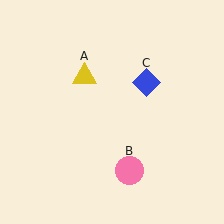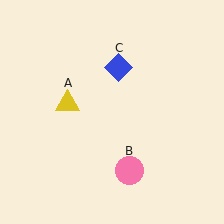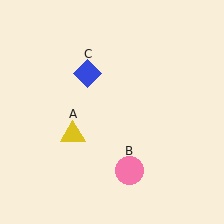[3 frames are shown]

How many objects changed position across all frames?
2 objects changed position: yellow triangle (object A), blue diamond (object C).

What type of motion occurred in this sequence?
The yellow triangle (object A), blue diamond (object C) rotated counterclockwise around the center of the scene.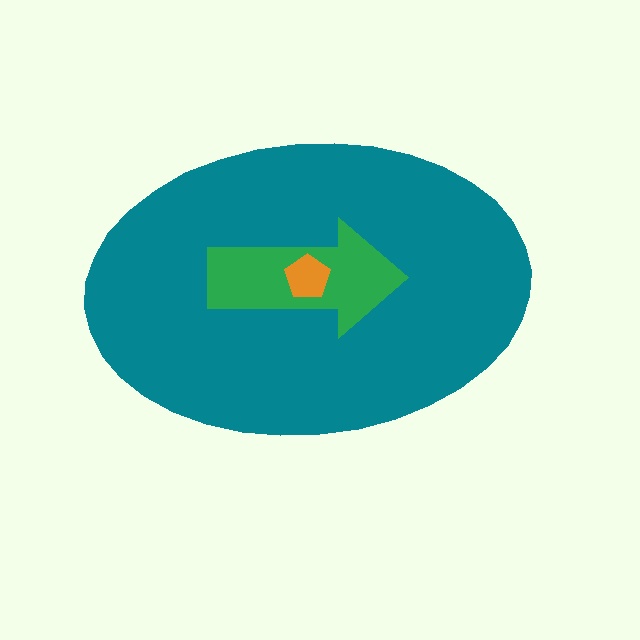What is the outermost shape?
The teal ellipse.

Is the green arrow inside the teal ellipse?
Yes.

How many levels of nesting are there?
3.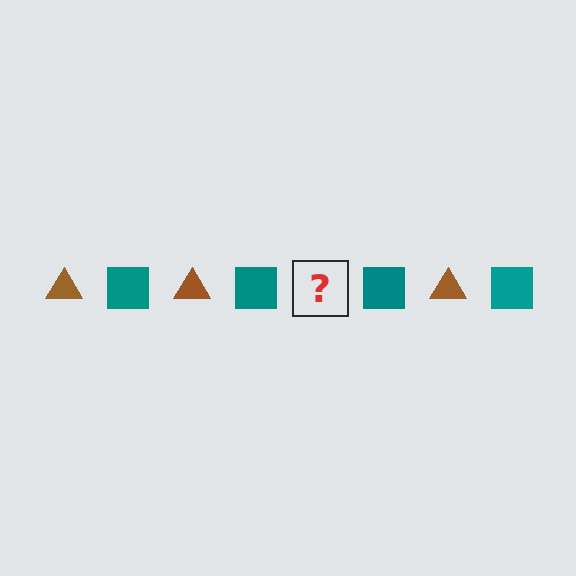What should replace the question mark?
The question mark should be replaced with a brown triangle.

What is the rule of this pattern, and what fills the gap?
The rule is that the pattern alternates between brown triangle and teal square. The gap should be filled with a brown triangle.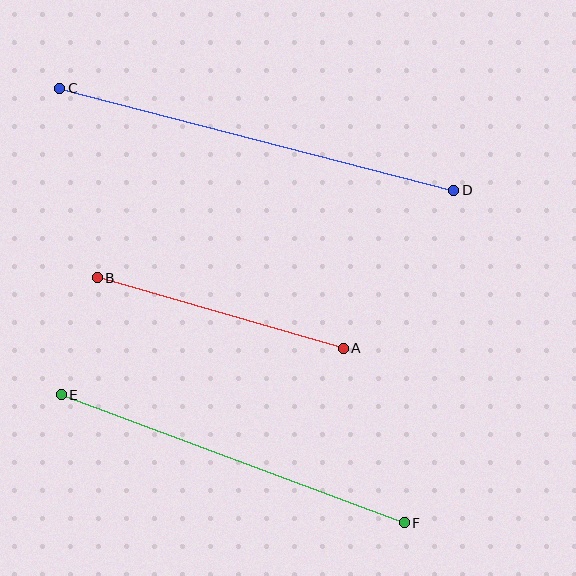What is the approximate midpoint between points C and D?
The midpoint is at approximately (257, 139) pixels.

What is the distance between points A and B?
The distance is approximately 256 pixels.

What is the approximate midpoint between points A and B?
The midpoint is at approximately (220, 313) pixels.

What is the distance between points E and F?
The distance is approximately 366 pixels.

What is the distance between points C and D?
The distance is approximately 407 pixels.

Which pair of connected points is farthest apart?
Points C and D are farthest apart.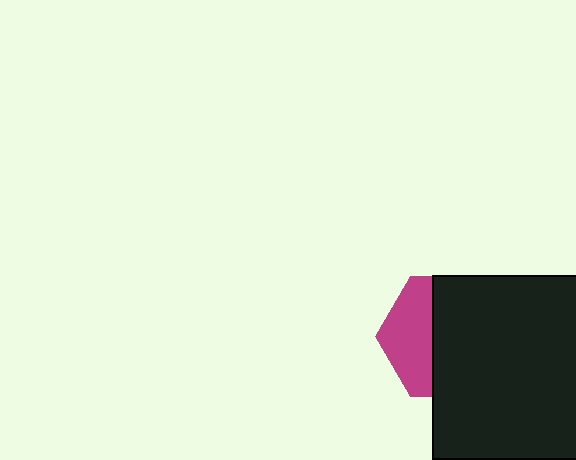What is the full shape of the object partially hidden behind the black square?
The partially hidden object is a magenta hexagon.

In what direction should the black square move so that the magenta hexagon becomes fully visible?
The black square should move right. That is the shortest direction to clear the overlap and leave the magenta hexagon fully visible.